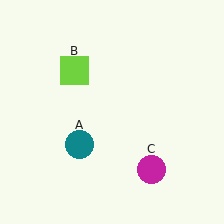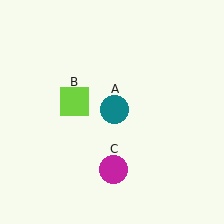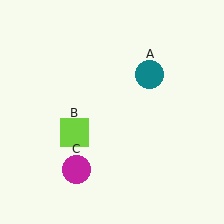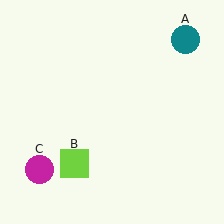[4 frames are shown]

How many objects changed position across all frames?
3 objects changed position: teal circle (object A), lime square (object B), magenta circle (object C).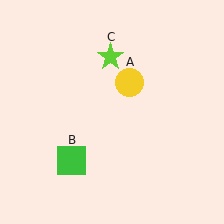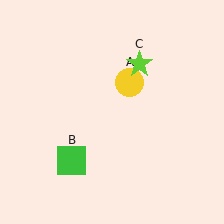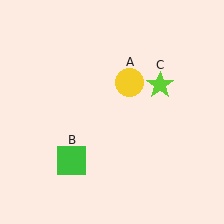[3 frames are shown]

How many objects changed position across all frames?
1 object changed position: lime star (object C).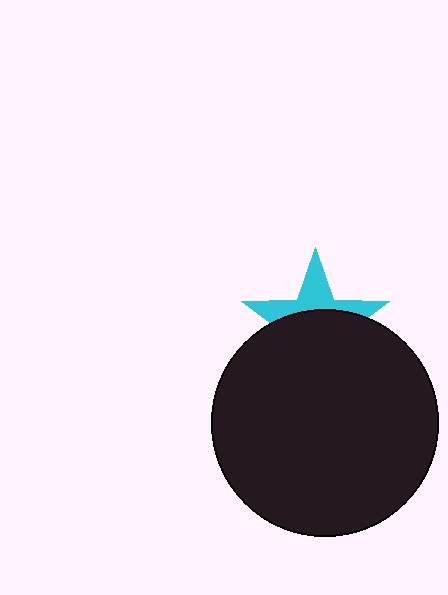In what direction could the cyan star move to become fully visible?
The cyan star could move up. That would shift it out from behind the black circle entirely.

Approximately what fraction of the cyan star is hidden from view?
Roughly 62% of the cyan star is hidden behind the black circle.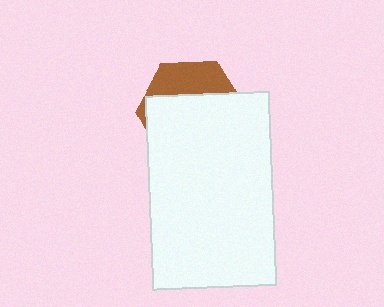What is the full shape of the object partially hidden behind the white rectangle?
The partially hidden object is a brown hexagon.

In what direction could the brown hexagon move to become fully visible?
The brown hexagon could move up. That would shift it out from behind the white rectangle entirely.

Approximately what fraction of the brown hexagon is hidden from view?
Roughly 69% of the brown hexagon is hidden behind the white rectangle.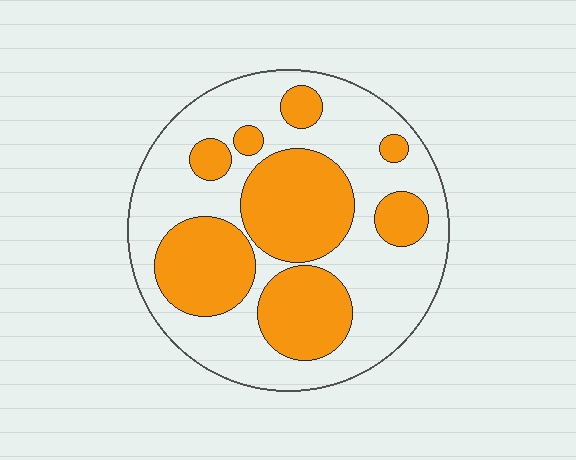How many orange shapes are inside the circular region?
8.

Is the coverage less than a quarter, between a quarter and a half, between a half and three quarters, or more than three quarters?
Between a quarter and a half.